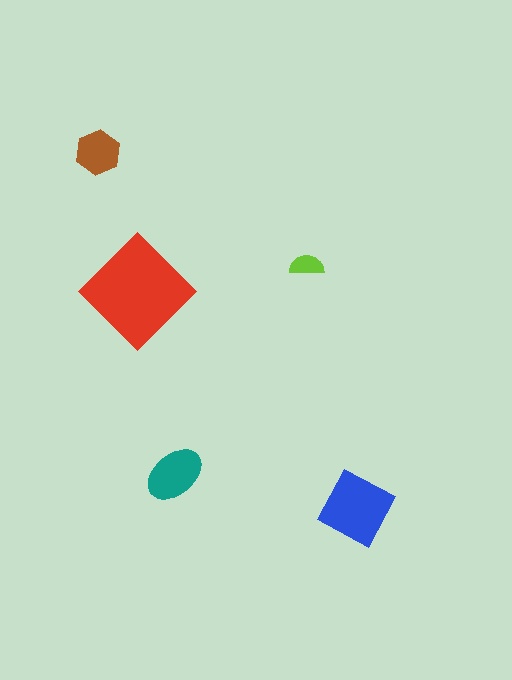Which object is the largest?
The red diamond.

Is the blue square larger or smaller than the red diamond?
Smaller.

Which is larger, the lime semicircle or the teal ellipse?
The teal ellipse.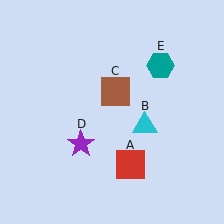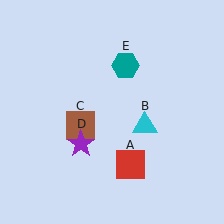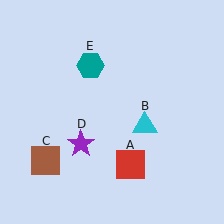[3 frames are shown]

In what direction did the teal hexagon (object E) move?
The teal hexagon (object E) moved left.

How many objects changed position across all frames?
2 objects changed position: brown square (object C), teal hexagon (object E).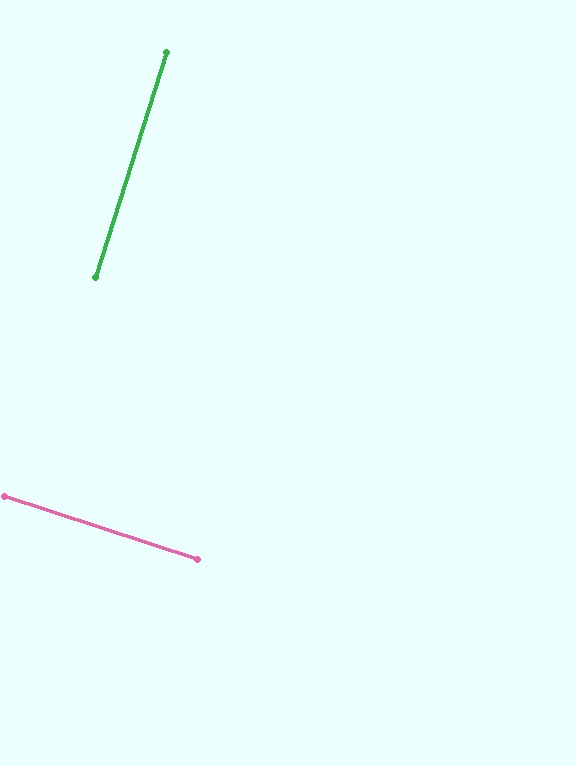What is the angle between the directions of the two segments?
Approximately 89 degrees.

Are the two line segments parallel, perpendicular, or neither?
Perpendicular — they meet at approximately 89°.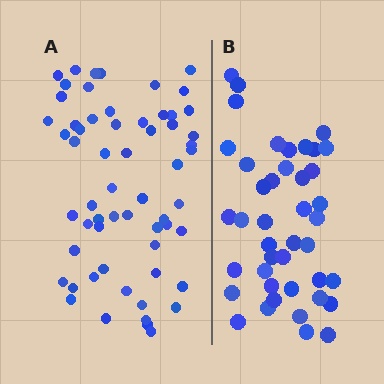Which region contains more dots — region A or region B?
Region A (the left region) has more dots.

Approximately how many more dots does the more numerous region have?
Region A has approximately 20 more dots than region B.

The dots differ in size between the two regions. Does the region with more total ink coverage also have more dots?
No. Region B has more total ink coverage because its dots are larger, but region A actually contains more individual dots. Total area can be misleading — the number of items is what matters here.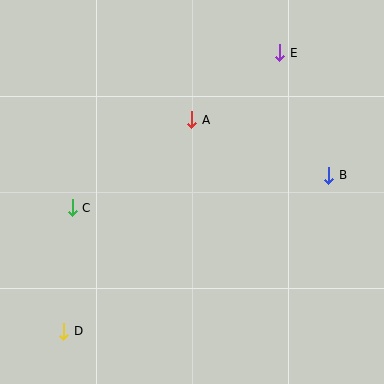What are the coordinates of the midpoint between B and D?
The midpoint between B and D is at (196, 253).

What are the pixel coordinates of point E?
Point E is at (280, 53).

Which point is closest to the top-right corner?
Point E is closest to the top-right corner.